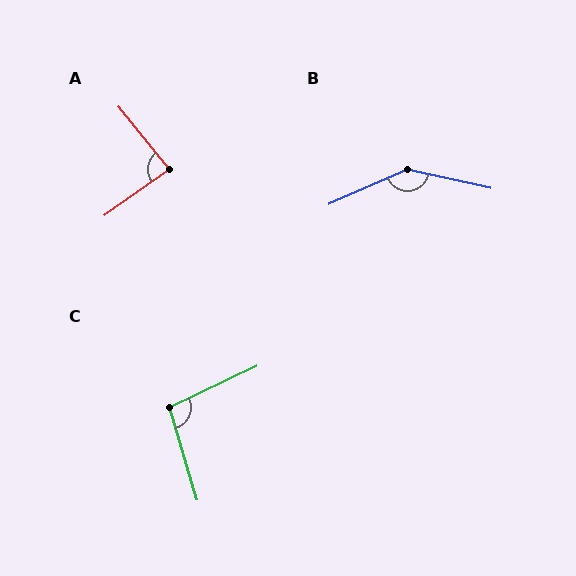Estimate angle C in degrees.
Approximately 99 degrees.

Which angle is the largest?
B, at approximately 144 degrees.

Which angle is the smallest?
A, at approximately 87 degrees.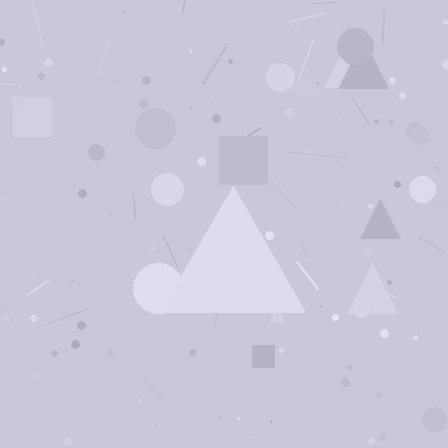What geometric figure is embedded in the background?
A triangle is embedded in the background.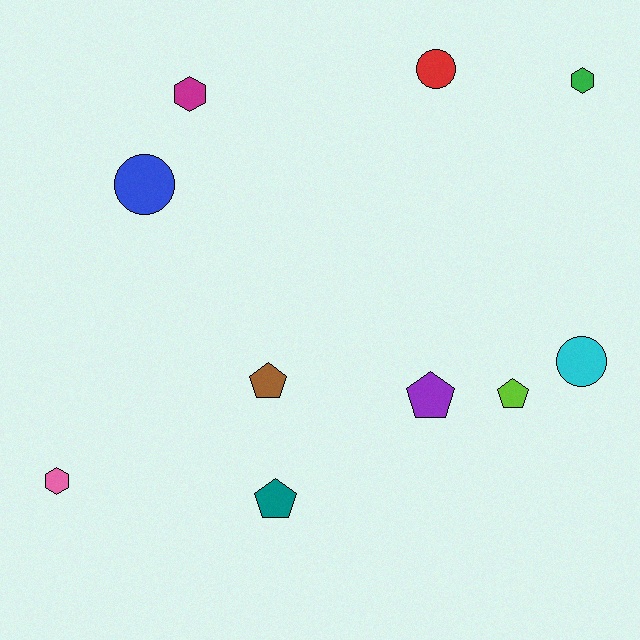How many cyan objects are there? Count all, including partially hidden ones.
There is 1 cyan object.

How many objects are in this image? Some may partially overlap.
There are 10 objects.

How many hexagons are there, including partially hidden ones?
There are 3 hexagons.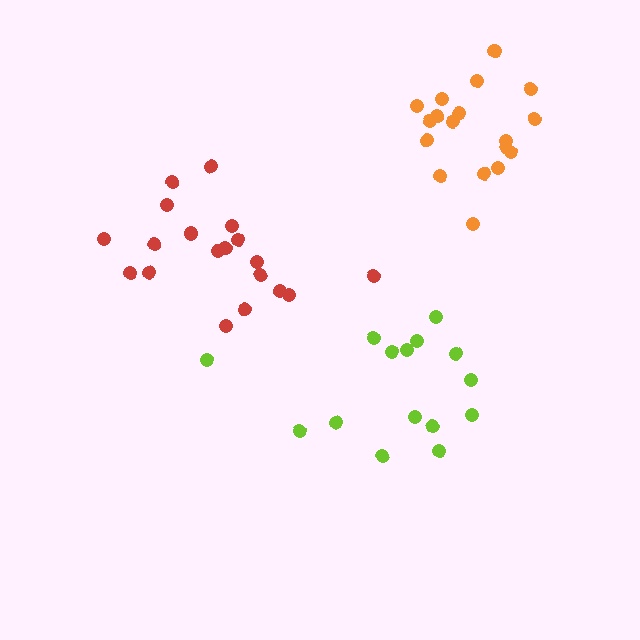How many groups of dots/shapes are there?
There are 3 groups.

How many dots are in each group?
Group 1: 18 dots, Group 2: 15 dots, Group 3: 19 dots (52 total).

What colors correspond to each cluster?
The clusters are colored: orange, lime, red.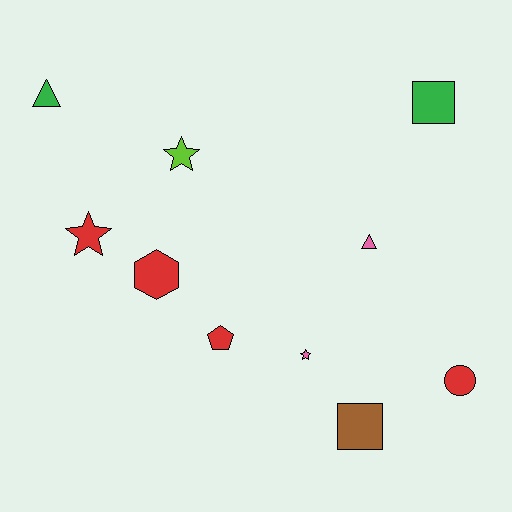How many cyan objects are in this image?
There are no cyan objects.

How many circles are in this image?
There is 1 circle.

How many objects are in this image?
There are 10 objects.